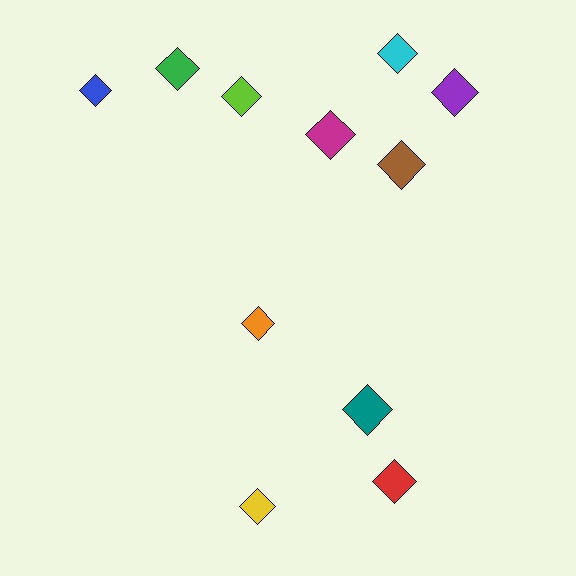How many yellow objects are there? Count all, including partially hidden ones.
There is 1 yellow object.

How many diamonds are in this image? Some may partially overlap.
There are 11 diamonds.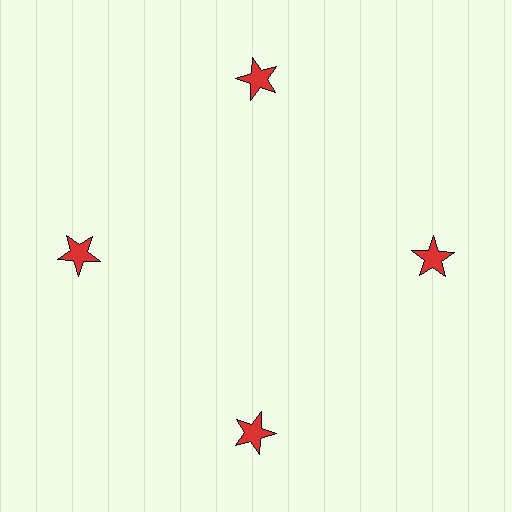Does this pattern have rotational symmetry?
Yes, this pattern has 4-fold rotational symmetry. It looks the same after rotating 90 degrees around the center.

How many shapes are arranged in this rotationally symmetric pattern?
There are 4 shapes, arranged in 4 groups of 1.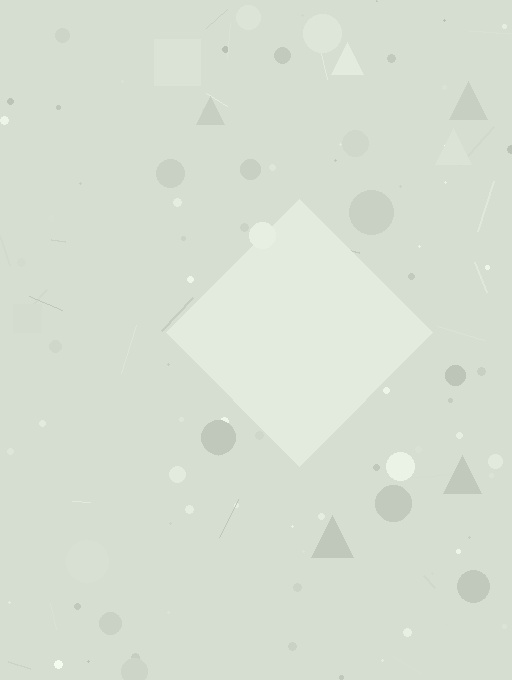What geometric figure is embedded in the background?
A diamond is embedded in the background.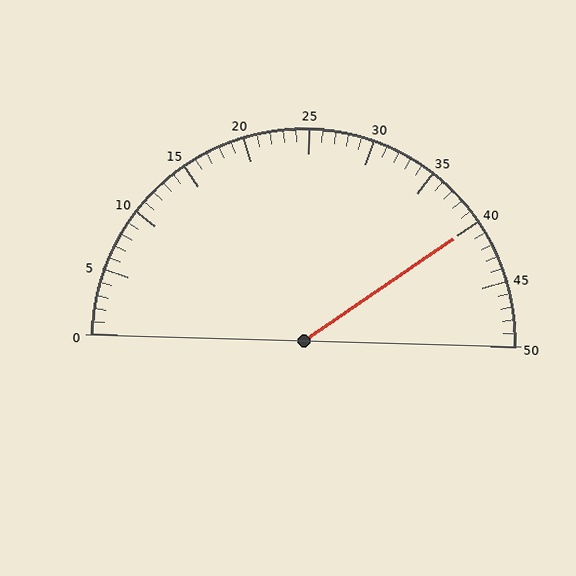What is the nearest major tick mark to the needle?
The nearest major tick mark is 40.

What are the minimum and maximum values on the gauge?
The gauge ranges from 0 to 50.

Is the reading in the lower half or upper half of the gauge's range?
The reading is in the upper half of the range (0 to 50).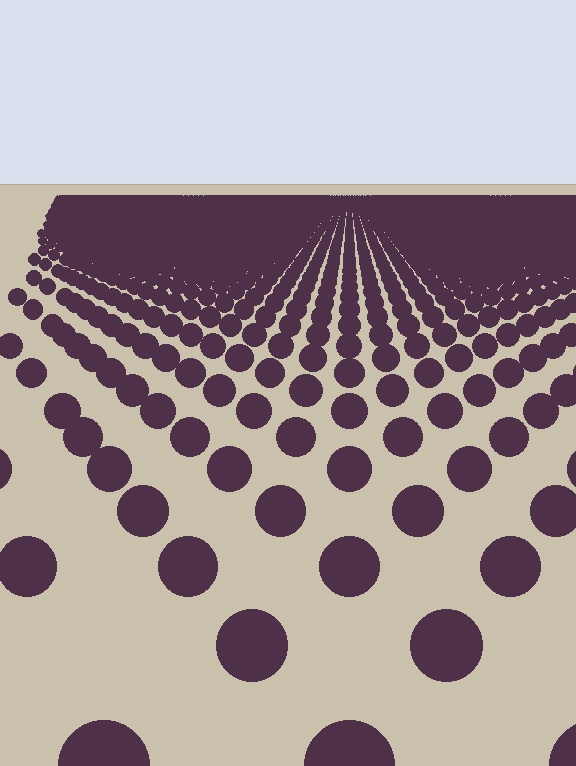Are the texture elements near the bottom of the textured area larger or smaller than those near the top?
Larger. Near the bottom, elements are closer to the viewer and appear at a bigger on-screen size.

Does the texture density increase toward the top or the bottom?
Density increases toward the top.